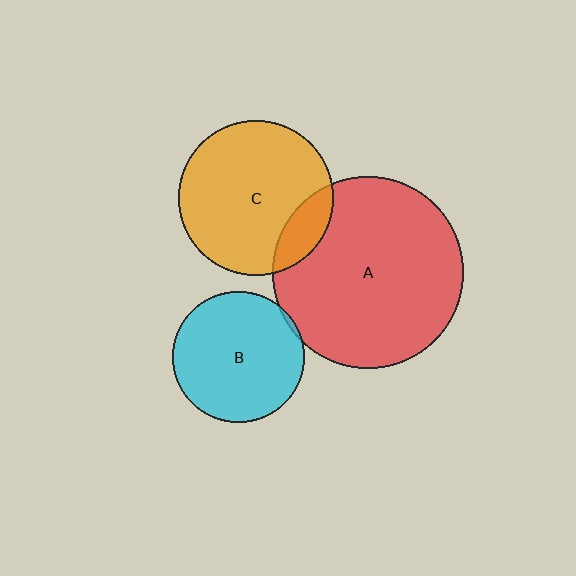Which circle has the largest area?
Circle A (red).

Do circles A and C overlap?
Yes.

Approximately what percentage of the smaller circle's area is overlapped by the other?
Approximately 15%.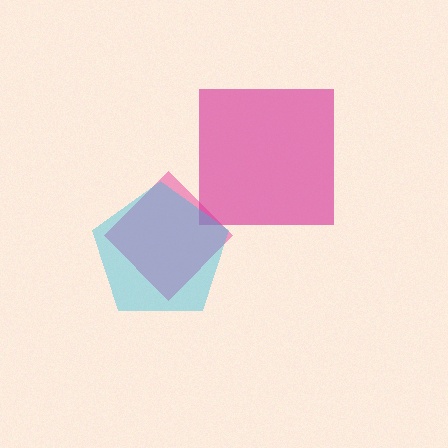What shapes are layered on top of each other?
The layered shapes are: a pink diamond, a magenta square, a cyan pentagon.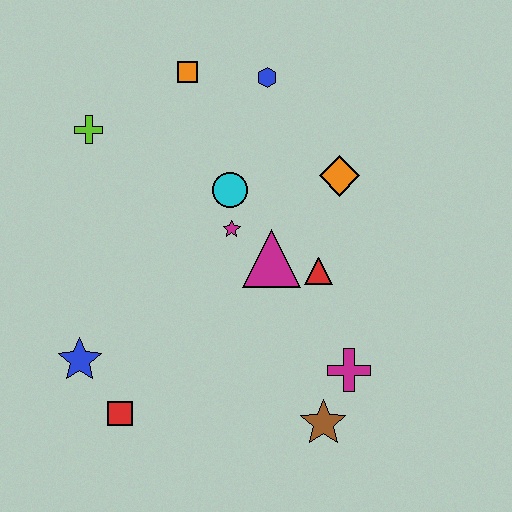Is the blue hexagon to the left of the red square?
No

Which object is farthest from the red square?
The blue hexagon is farthest from the red square.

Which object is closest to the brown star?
The magenta cross is closest to the brown star.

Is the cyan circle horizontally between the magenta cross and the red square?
Yes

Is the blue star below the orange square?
Yes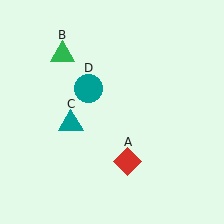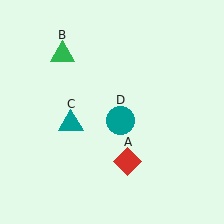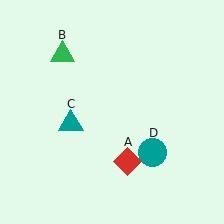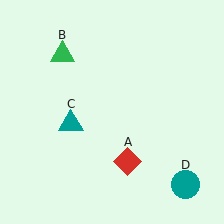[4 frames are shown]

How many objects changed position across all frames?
1 object changed position: teal circle (object D).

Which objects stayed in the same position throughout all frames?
Red diamond (object A) and green triangle (object B) and teal triangle (object C) remained stationary.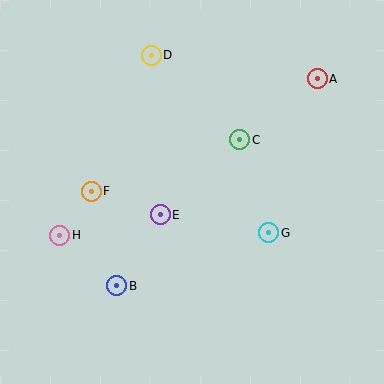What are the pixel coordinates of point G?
Point G is at (269, 233).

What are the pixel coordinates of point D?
Point D is at (151, 55).